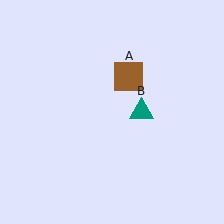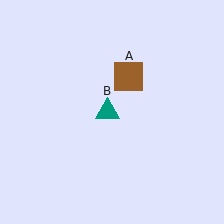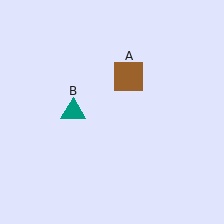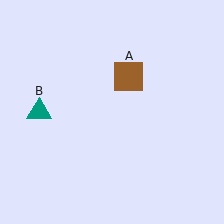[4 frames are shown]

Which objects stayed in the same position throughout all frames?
Brown square (object A) remained stationary.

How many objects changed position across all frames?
1 object changed position: teal triangle (object B).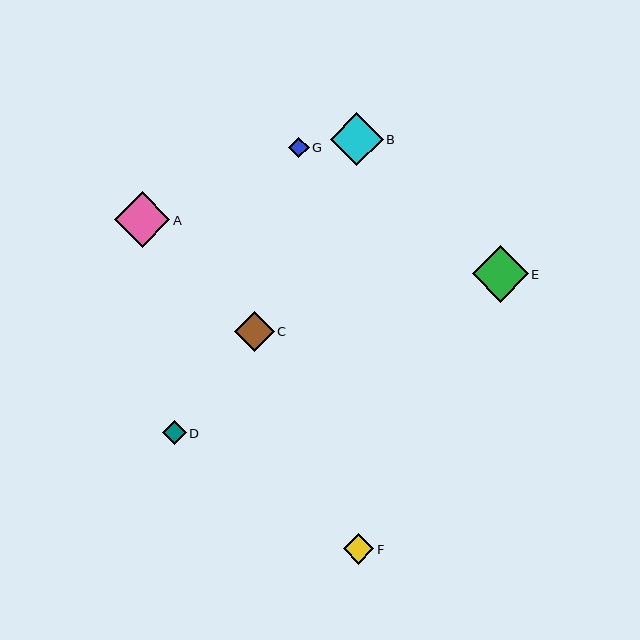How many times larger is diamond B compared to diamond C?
Diamond B is approximately 1.3 times the size of diamond C.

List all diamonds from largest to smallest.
From largest to smallest: E, A, B, C, F, D, G.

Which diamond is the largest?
Diamond E is the largest with a size of approximately 56 pixels.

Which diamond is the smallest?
Diamond G is the smallest with a size of approximately 20 pixels.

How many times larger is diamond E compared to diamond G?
Diamond E is approximately 2.8 times the size of diamond G.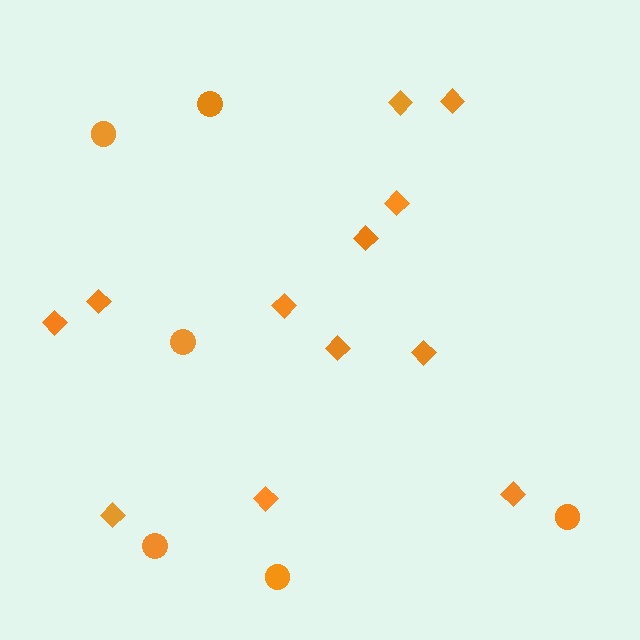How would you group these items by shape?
There are 2 groups: one group of circles (6) and one group of diamonds (12).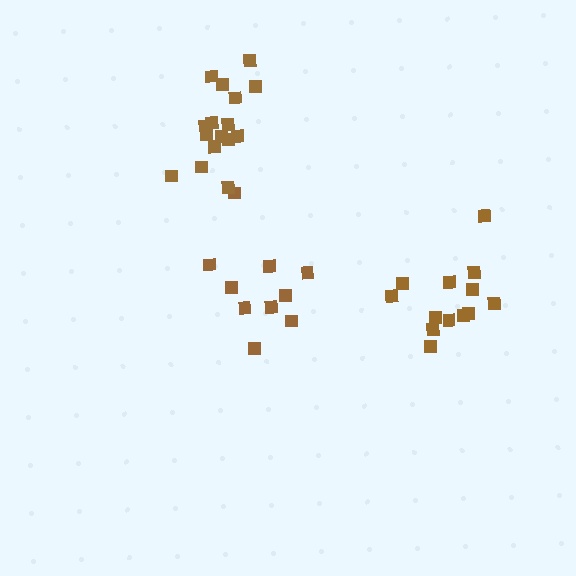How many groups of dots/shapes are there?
There are 3 groups.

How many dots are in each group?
Group 1: 10 dots, Group 2: 14 dots, Group 3: 16 dots (40 total).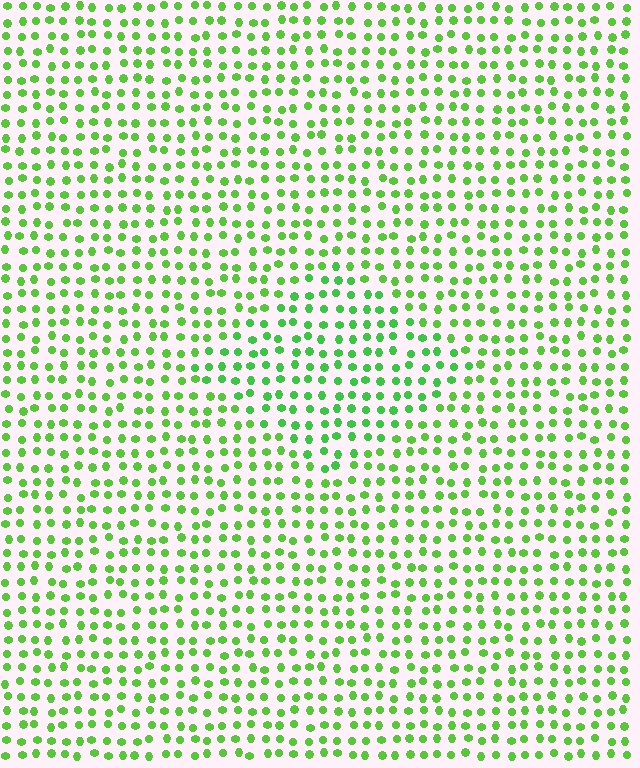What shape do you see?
I see a diamond.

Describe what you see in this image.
The image is filled with small lime elements in a uniform arrangement. A diamond-shaped region is visible where the elements are tinted to a slightly different hue, forming a subtle color boundary.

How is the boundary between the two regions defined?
The boundary is defined purely by a slight shift in hue (about 17 degrees). Spacing, size, and orientation are identical on both sides.